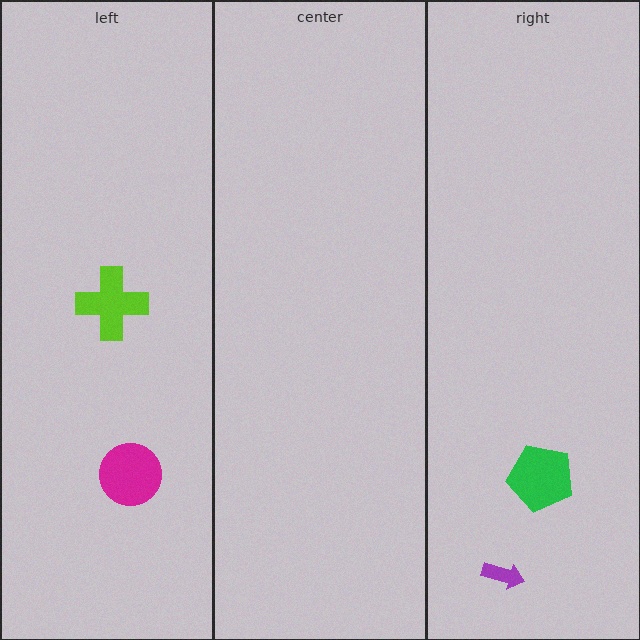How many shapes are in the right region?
2.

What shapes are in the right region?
The green pentagon, the purple arrow.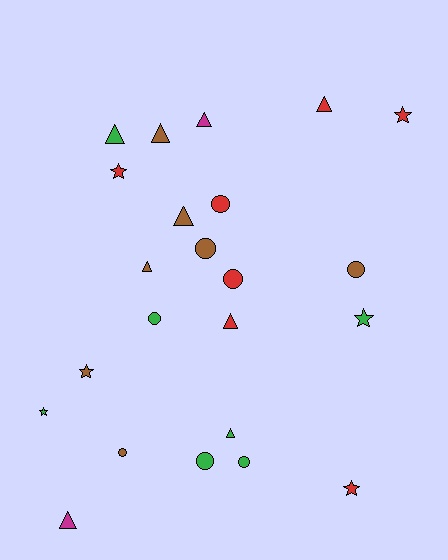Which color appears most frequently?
Brown, with 7 objects.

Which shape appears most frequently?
Triangle, with 9 objects.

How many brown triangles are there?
There are 3 brown triangles.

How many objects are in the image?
There are 23 objects.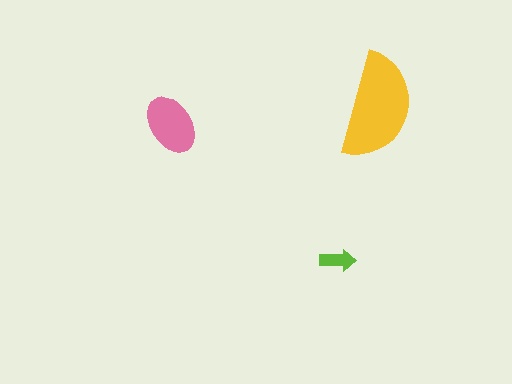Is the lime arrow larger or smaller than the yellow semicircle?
Smaller.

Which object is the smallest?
The lime arrow.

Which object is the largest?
The yellow semicircle.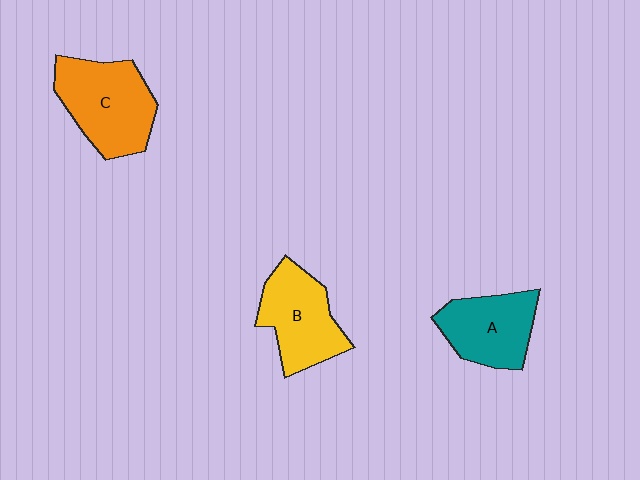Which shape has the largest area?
Shape C (orange).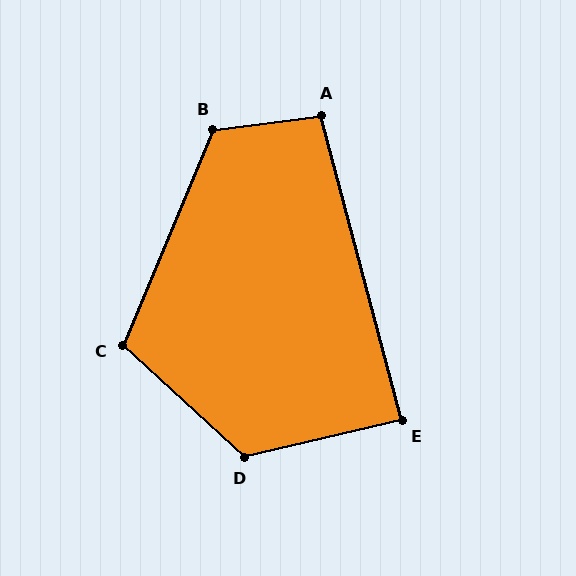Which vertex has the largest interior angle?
D, at approximately 124 degrees.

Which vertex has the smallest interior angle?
E, at approximately 88 degrees.